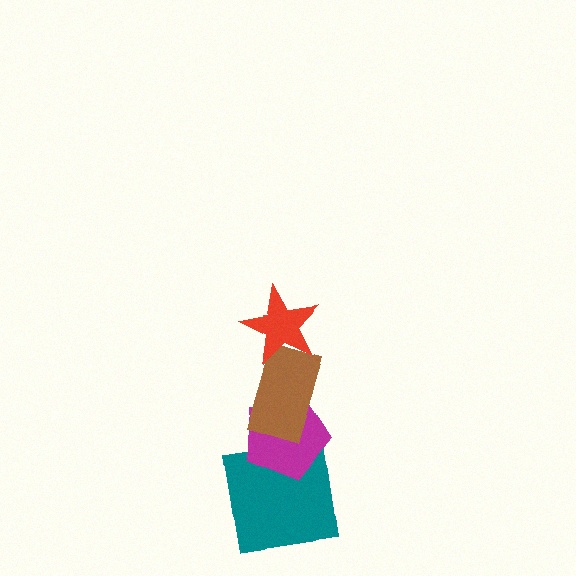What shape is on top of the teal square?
The magenta pentagon is on top of the teal square.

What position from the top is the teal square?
The teal square is 4th from the top.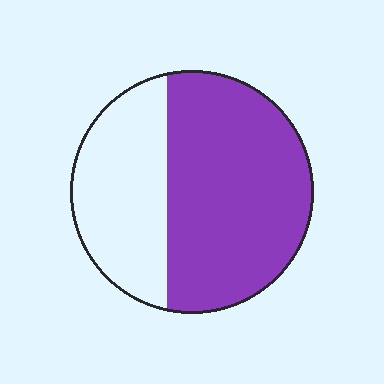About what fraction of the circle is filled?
About five eighths (5/8).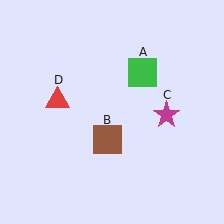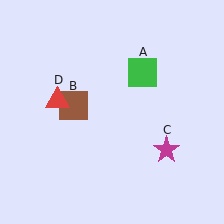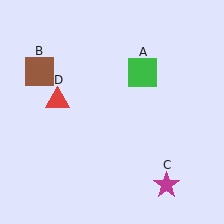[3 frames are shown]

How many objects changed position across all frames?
2 objects changed position: brown square (object B), magenta star (object C).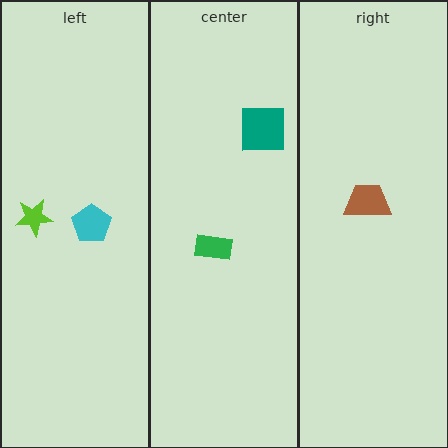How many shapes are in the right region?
1.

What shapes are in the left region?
The cyan pentagon, the lime star.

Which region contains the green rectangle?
The center region.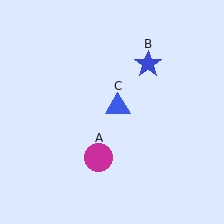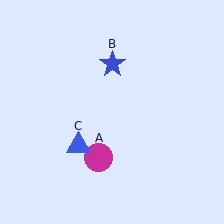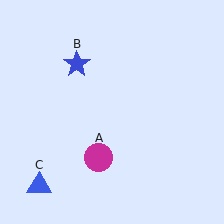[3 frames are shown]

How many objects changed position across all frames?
2 objects changed position: blue star (object B), blue triangle (object C).